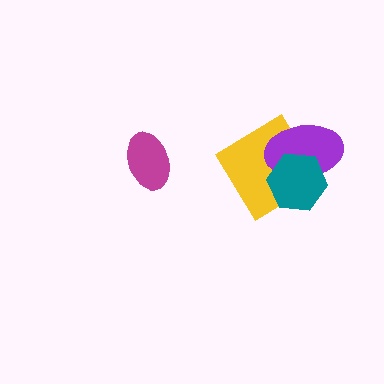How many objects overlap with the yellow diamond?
2 objects overlap with the yellow diamond.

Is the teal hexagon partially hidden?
No, no other shape covers it.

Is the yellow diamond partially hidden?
Yes, it is partially covered by another shape.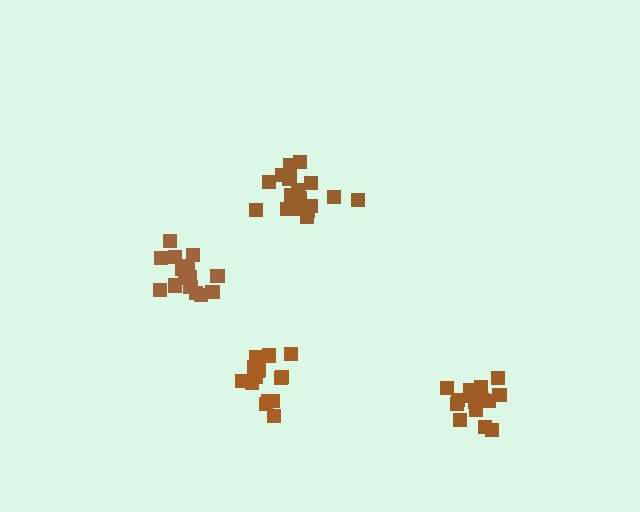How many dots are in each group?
Group 1: 19 dots, Group 2: 17 dots, Group 3: 17 dots, Group 4: 16 dots (69 total).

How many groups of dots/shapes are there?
There are 4 groups.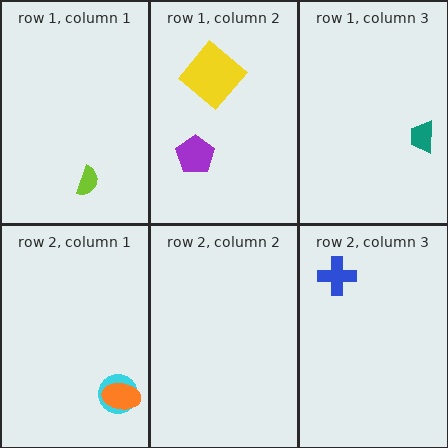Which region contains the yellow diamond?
The row 1, column 2 region.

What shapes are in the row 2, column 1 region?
The cyan circle, the orange ellipse.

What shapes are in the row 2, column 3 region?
The blue cross.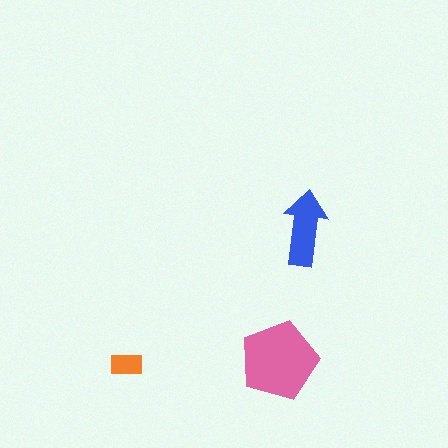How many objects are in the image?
There are 3 objects in the image.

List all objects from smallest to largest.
The orange rectangle, the blue arrow, the pink pentagon.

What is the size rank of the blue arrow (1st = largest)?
2nd.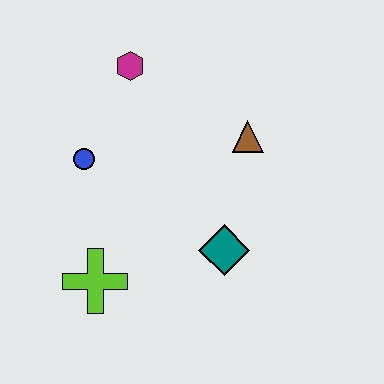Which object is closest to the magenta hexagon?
The blue circle is closest to the magenta hexagon.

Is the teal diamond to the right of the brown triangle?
No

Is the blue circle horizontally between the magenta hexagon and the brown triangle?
No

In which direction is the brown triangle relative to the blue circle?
The brown triangle is to the right of the blue circle.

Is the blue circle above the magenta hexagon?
No